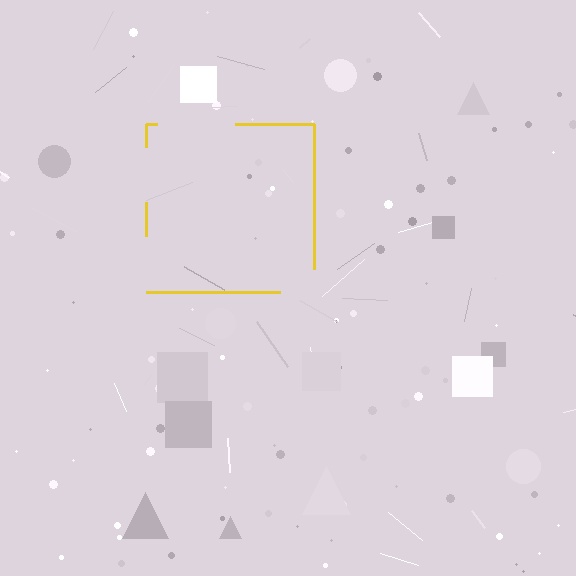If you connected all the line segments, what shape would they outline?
They would outline a square.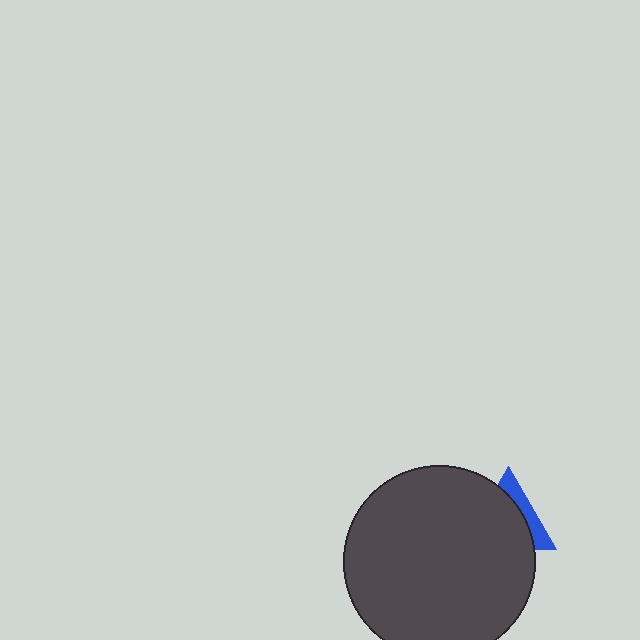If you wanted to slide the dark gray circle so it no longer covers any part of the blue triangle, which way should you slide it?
Slide it toward the lower-left — that is the most direct way to separate the two shapes.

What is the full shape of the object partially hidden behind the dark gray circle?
The partially hidden object is a blue triangle.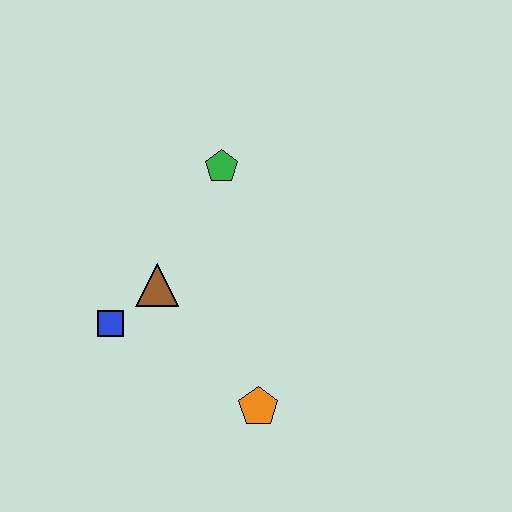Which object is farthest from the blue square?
The green pentagon is farthest from the blue square.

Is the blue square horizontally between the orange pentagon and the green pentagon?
No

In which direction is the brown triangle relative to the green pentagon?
The brown triangle is below the green pentagon.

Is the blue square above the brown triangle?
No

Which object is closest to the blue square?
The brown triangle is closest to the blue square.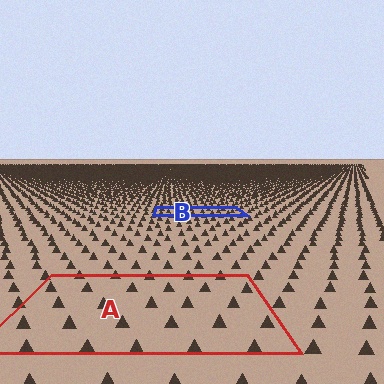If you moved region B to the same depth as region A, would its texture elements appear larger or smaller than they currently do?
They would appear larger. At a closer depth, the same texture elements are projected at a bigger on-screen size.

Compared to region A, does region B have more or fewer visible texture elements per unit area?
Region B has more texture elements per unit area — they are packed more densely because it is farther away.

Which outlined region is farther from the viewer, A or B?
Region B is farther from the viewer — the texture elements inside it appear smaller and more densely packed.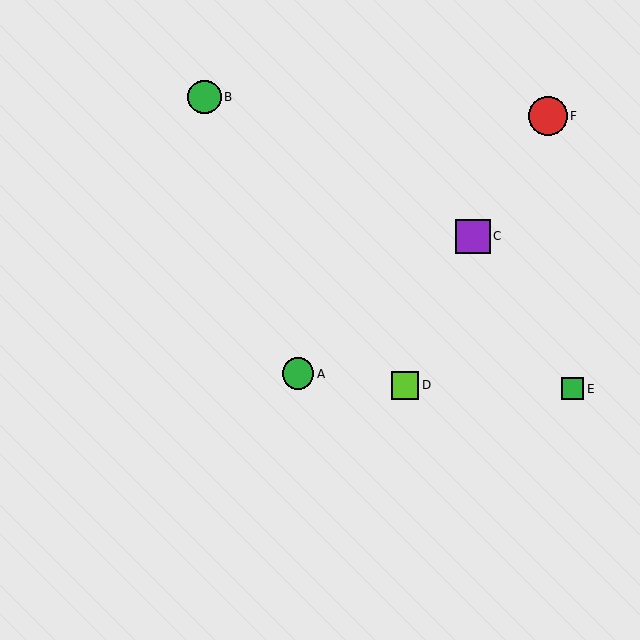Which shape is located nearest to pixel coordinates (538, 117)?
The red circle (labeled F) at (548, 116) is nearest to that location.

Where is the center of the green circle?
The center of the green circle is at (298, 374).